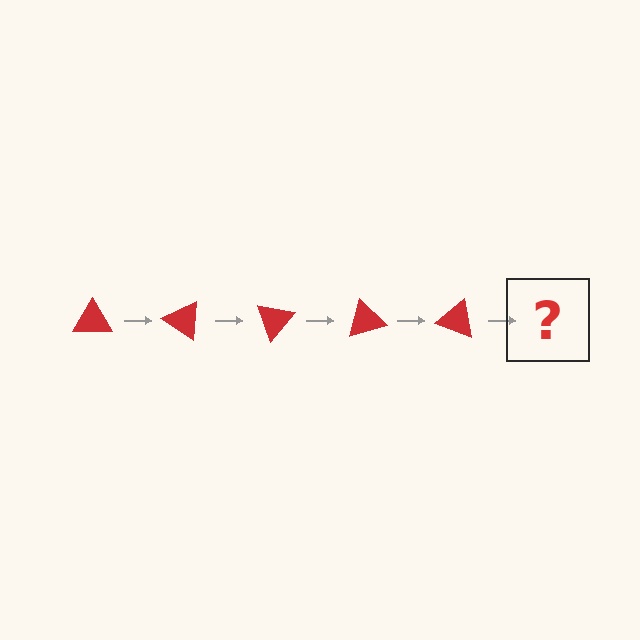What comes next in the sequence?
The next element should be a red triangle rotated 175 degrees.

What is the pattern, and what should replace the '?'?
The pattern is that the triangle rotates 35 degrees each step. The '?' should be a red triangle rotated 175 degrees.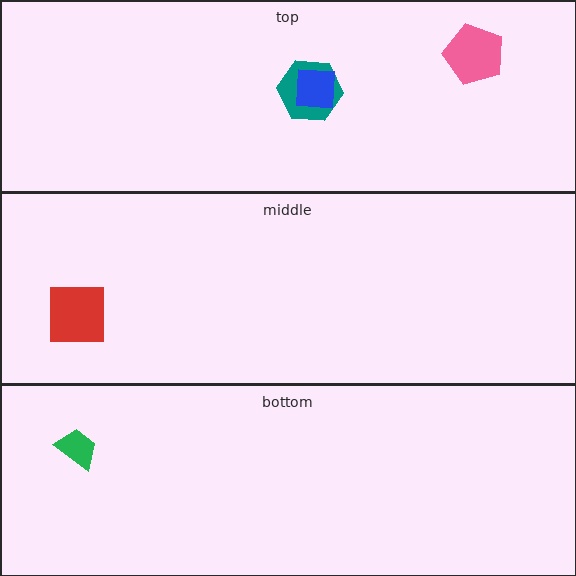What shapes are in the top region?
The teal hexagon, the pink pentagon, the blue square.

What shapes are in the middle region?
The red square.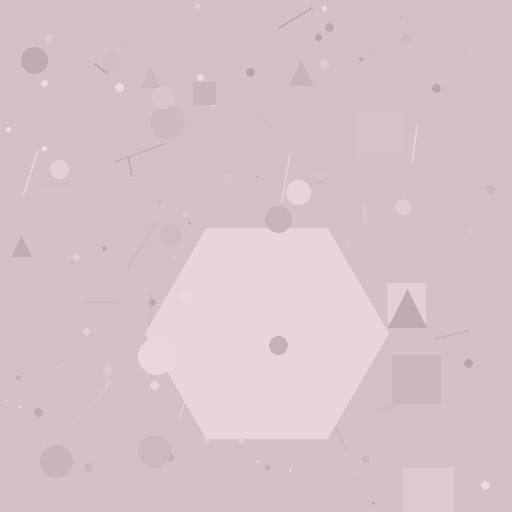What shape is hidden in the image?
A hexagon is hidden in the image.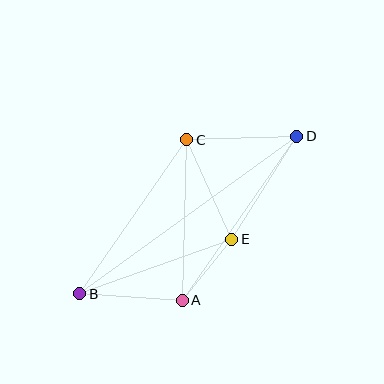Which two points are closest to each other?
Points A and E are closest to each other.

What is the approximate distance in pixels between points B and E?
The distance between B and E is approximately 162 pixels.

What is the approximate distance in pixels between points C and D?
The distance between C and D is approximately 110 pixels.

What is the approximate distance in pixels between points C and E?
The distance between C and E is approximately 109 pixels.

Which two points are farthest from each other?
Points B and D are farthest from each other.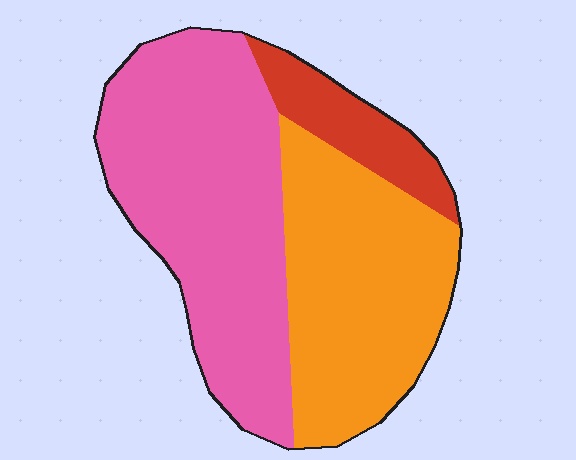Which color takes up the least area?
Red, at roughly 10%.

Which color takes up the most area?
Pink, at roughly 50%.